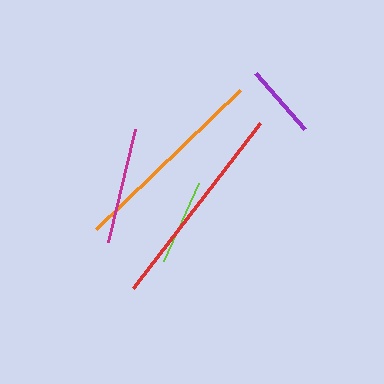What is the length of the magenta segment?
The magenta segment is approximately 117 pixels long.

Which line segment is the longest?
The red line is the longest at approximately 208 pixels.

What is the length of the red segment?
The red segment is approximately 208 pixels long.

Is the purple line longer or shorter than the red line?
The red line is longer than the purple line.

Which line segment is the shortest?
The purple line is the shortest at approximately 74 pixels.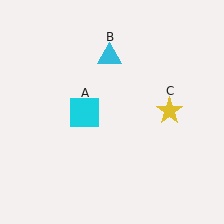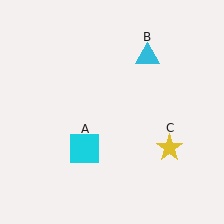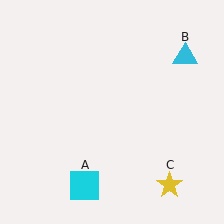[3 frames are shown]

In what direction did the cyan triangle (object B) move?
The cyan triangle (object B) moved right.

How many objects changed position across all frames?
3 objects changed position: cyan square (object A), cyan triangle (object B), yellow star (object C).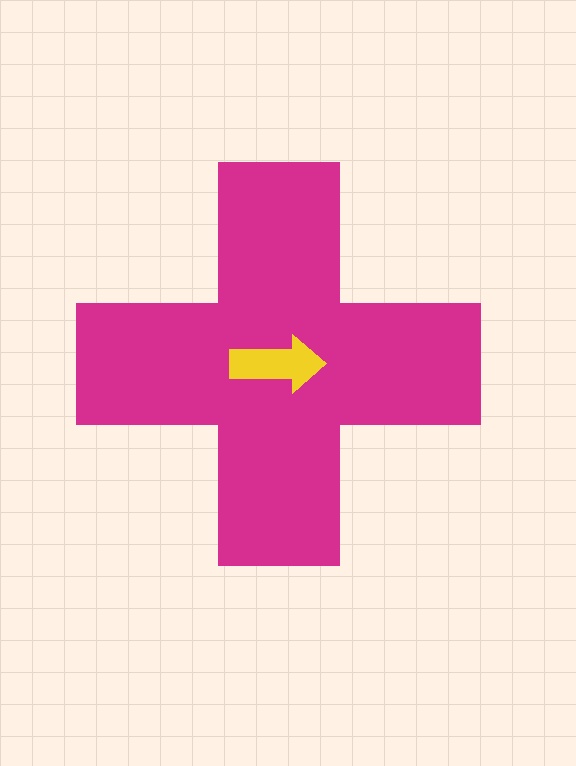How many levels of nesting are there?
2.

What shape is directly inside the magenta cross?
The yellow arrow.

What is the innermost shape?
The yellow arrow.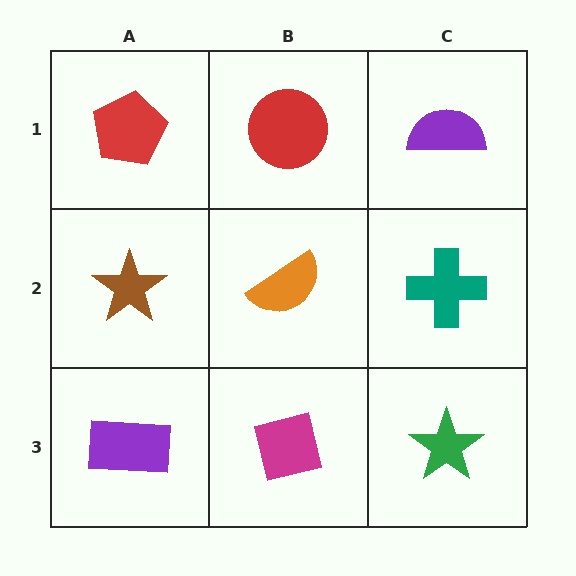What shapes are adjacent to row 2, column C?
A purple semicircle (row 1, column C), a green star (row 3, column C), an orange semicircle (row 2, column B).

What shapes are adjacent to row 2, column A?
A red pentagon (row 1, column A), a purple rectangle (row 3, column A), an orange semicircle (row 2, column B).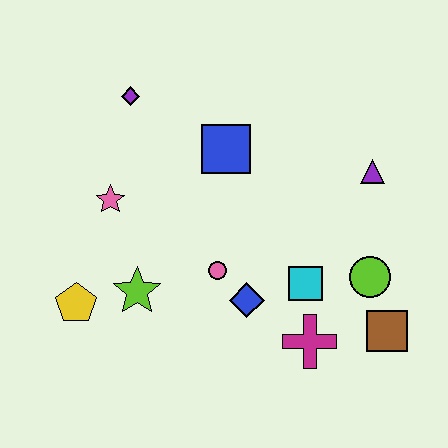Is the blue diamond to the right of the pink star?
Yes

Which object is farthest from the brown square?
The purple diamond is farthest from the brown square.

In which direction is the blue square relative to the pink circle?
The blue square is above the pink circle.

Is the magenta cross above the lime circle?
No